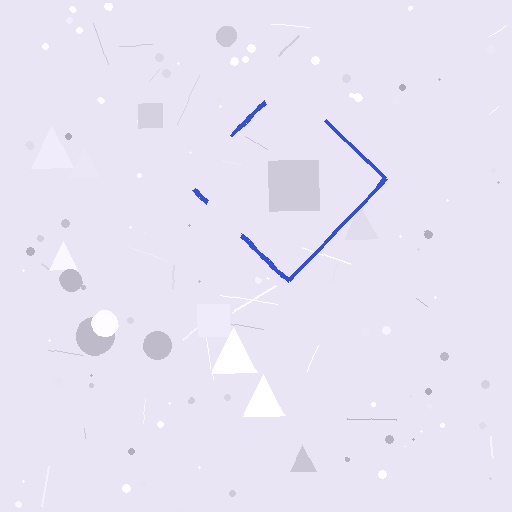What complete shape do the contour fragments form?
The contour fragments form a diamond.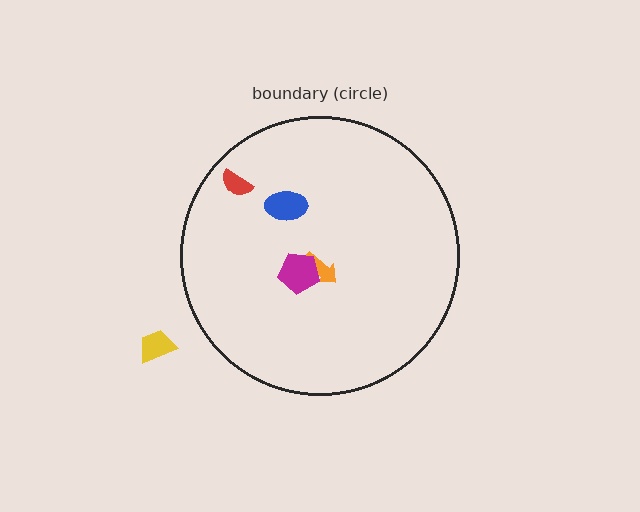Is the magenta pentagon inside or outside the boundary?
Inside.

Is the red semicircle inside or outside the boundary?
Inside.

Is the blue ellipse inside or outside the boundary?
Inside.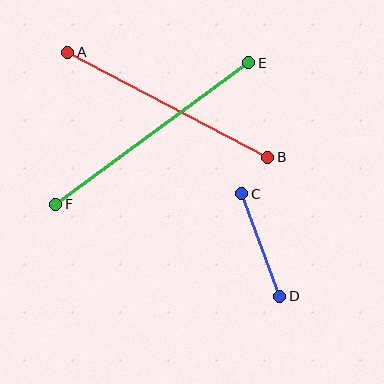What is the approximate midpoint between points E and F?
The midpoint is at approximately (152, 133) pixels.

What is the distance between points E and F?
The distance is approximately 239 pixels.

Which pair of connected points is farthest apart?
Points E and F are farthest apart.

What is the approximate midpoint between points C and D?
The midpoint is at approximately (261, 245) pixels.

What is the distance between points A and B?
The distance is approximately 226 pixels.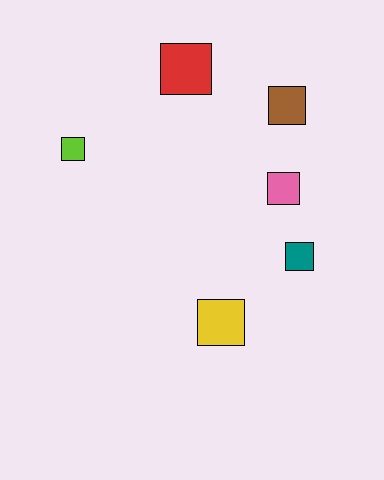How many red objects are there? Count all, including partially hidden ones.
There is 1 red object.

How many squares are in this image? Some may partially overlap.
There are 6 squares.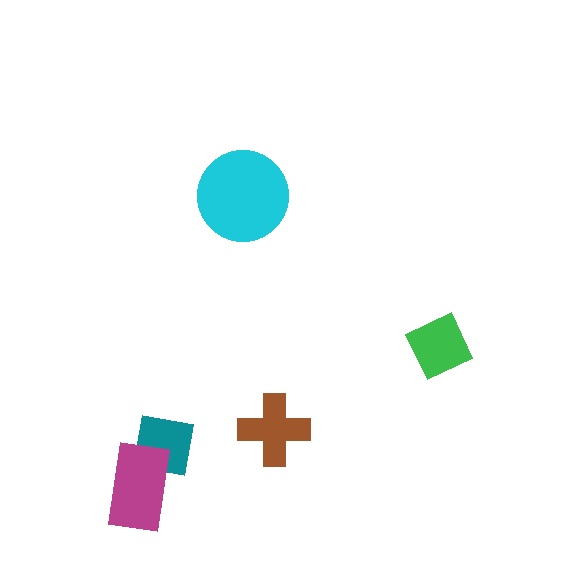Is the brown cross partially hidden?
No, no other shape covers it.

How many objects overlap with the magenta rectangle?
1 object overlaps with the magenta rectangle.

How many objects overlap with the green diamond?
0 objects overlap with the green diamond.